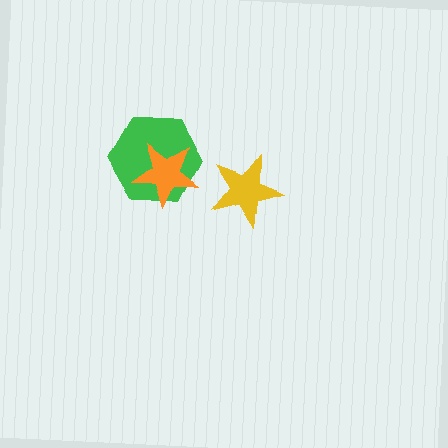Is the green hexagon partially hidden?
Yes, it is partially covered by another shape.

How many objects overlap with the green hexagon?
1 object overlaps with the green hexagon.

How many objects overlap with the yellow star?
0 objects overlap with the yellow star.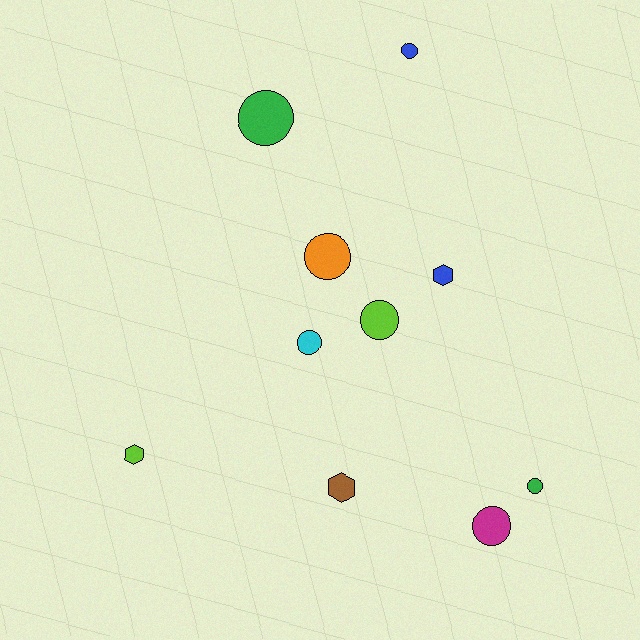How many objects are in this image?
There are 10 objects.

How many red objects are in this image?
There are no red objects.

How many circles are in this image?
There are 7 circles.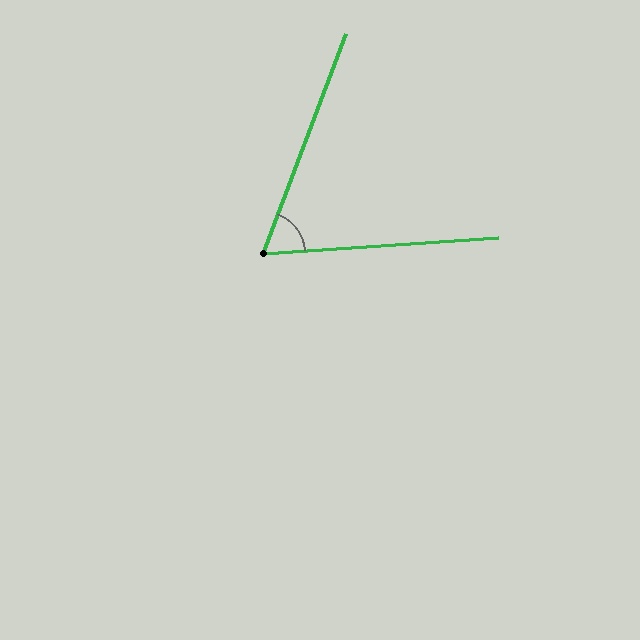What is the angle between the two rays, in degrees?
Approximately 66 degrees.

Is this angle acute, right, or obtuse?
It is acute.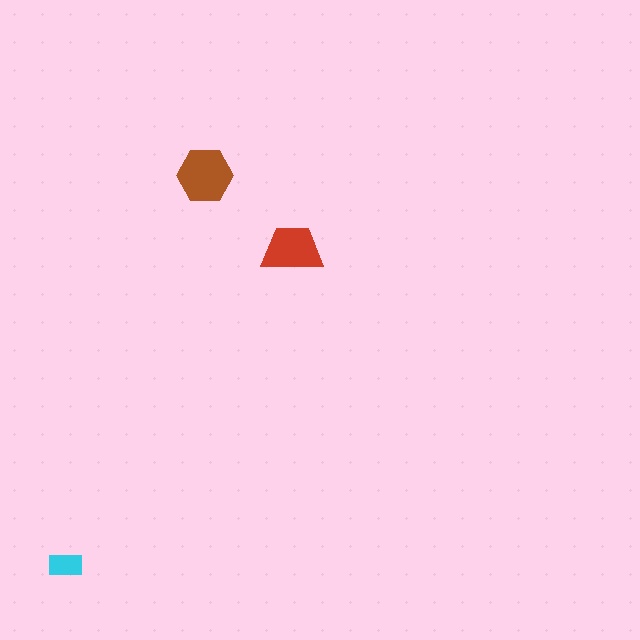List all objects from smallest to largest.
The cyan rectangle, the red trapezoid, the brown hexagon.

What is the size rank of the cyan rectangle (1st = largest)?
3rd.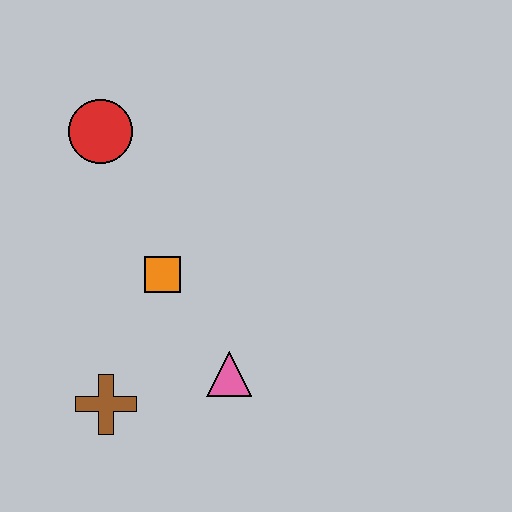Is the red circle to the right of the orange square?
No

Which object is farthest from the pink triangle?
The red circle is farthest from the pink triangle.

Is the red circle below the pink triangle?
No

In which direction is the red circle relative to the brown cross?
The red circle is above the brown cross.